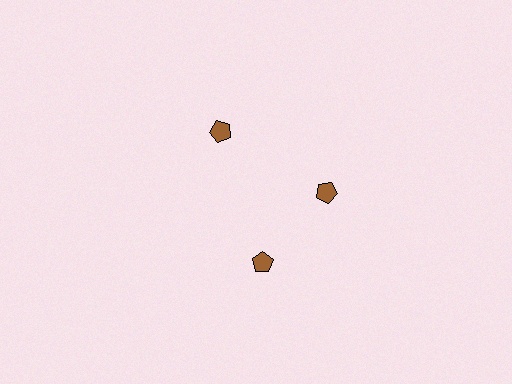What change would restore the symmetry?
The symmetry would be restored by rotating it back into even spacing with its neighbors so that all 3 pentagons sit at equal angles and equal distance from the center.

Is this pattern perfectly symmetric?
No. The 3 brown pentagons are arranged in a ring, but one element near the 7 o'clock position is rotated out of alignment along the ring, breaking the 3-fold rotational symmetry.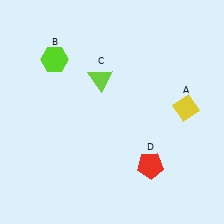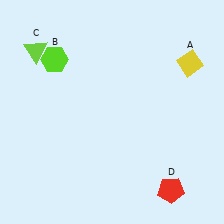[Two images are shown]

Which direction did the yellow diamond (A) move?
The yellow diamond (A) moved up.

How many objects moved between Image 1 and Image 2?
3 objects moved between the two images.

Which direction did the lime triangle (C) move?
The lime triangle (C) moved left.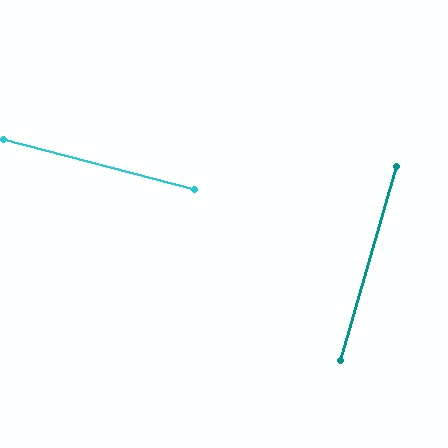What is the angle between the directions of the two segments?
Approximately 89 degrees.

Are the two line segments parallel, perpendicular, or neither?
Perpendicular — they meet at approximately 89°.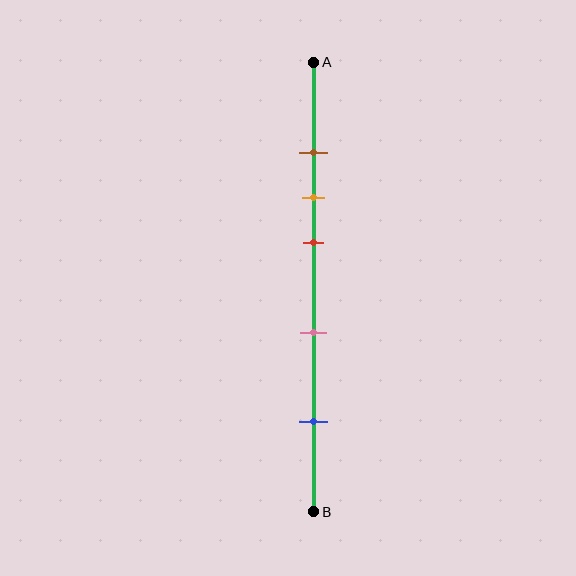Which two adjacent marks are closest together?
The brown and orange marks are the closest adjacent pair.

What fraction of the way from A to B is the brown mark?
The brown mark is approximately 20% (0.2) of the way from A to B.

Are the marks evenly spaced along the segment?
No, the marks are not evenly spaced.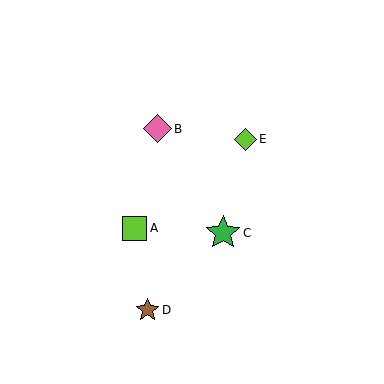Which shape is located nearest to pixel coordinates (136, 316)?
The brown star (labeled D) at (147, 310) is nearest to that location.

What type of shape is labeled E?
Shape E is a lime diamond.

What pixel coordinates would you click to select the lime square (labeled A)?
Click at (135, 228) to select the lime square A.